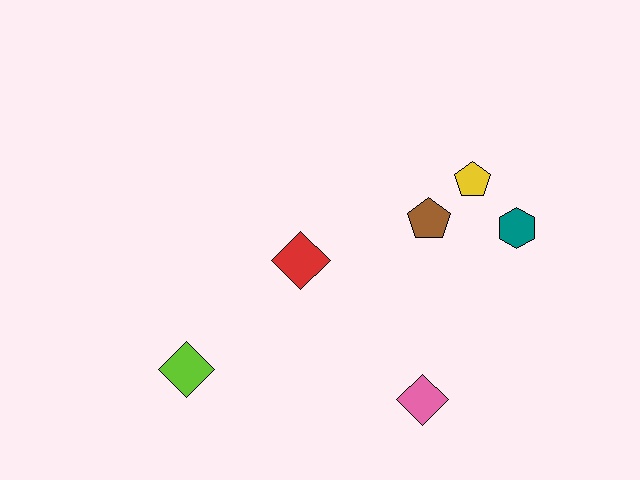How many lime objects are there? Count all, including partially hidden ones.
There is 1 lime object.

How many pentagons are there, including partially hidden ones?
There are 2 pentagons.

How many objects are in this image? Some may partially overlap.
There are 6 objects.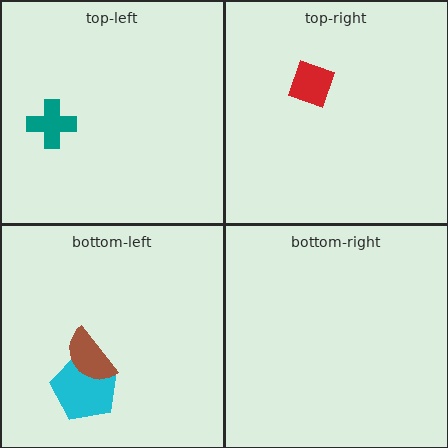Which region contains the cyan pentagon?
The bottom-left region.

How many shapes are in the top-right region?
1.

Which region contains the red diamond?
The top-right region.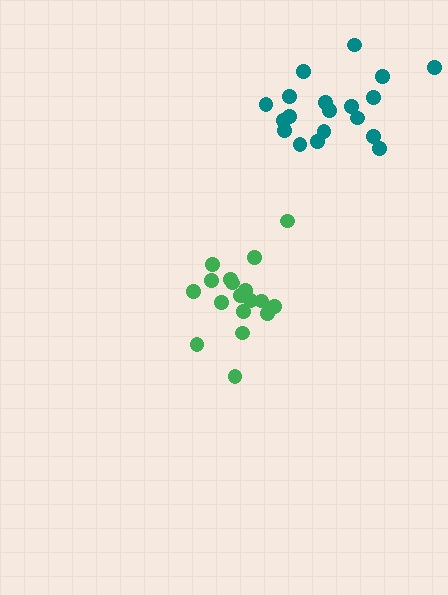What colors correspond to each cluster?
The clusters are colored: teal, green.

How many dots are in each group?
Group 1: 19 dots, Group 2: 18 dots (37 total).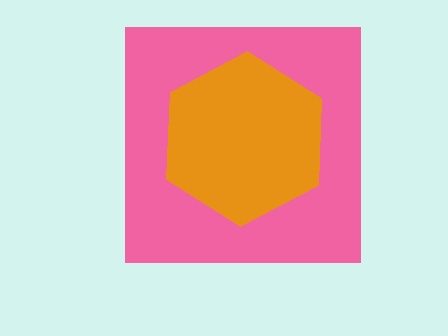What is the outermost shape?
The pink square.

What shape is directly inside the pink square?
The orange hexagon.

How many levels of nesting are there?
2.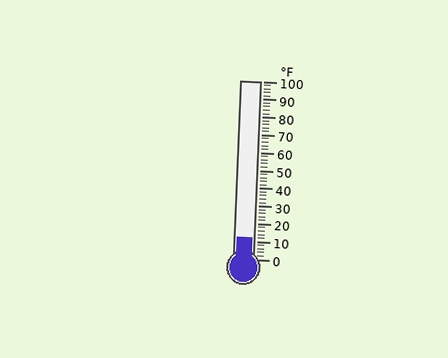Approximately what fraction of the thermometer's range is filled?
The thermometer is filled to approximately 10% of its range.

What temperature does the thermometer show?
The thermometer shows approximately 12°F.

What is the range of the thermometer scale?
The thermometer scale ranges from 0°F to 100°F.